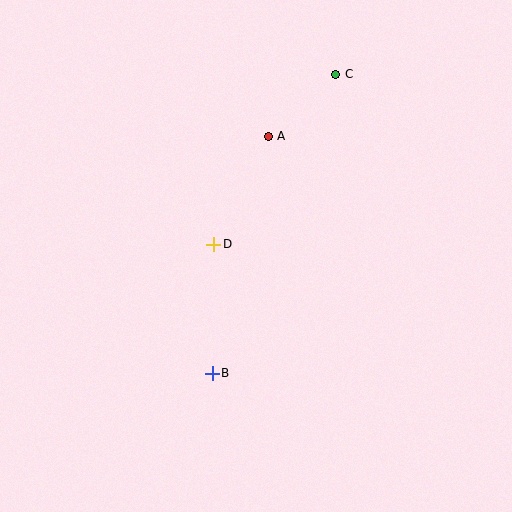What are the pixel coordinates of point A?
Point A is at (268, 136).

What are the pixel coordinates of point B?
Point B is at (212, 373).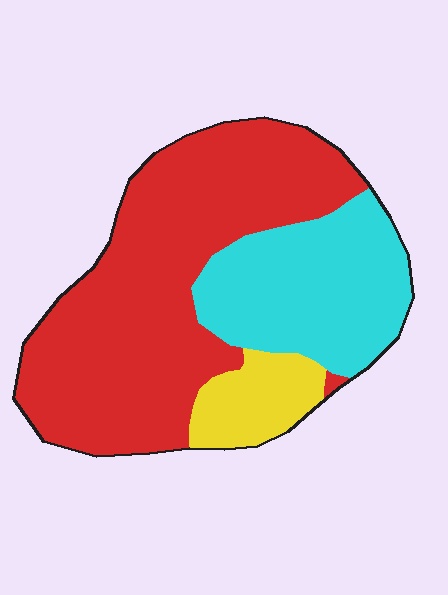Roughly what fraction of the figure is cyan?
Cyan covers 29% of the figure.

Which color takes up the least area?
Yellow, at roughly 10%.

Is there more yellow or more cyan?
Cyan.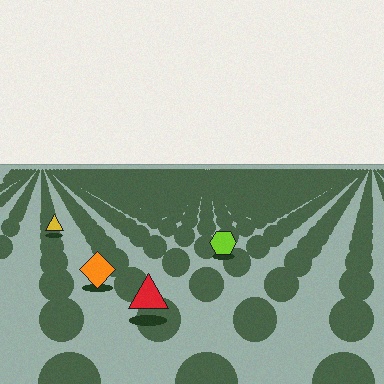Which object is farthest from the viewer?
The yellow triangle is farthest from the viewer. It appears smaller and the ground texture around it is denser.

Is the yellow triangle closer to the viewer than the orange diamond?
No. The orange diamond is closer — you can tell from the texture gradient: the ground texture is coarser near it.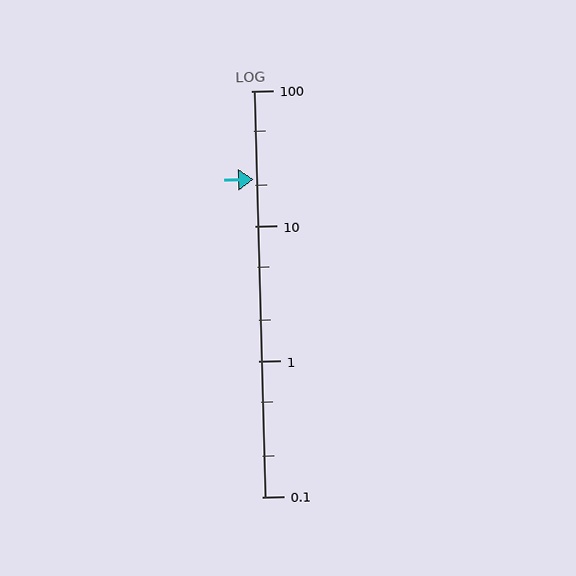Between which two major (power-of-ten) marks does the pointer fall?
The pointer is between 10 and 100.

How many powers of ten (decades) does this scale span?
The scale spans 3 decades, from 0.1 to 100.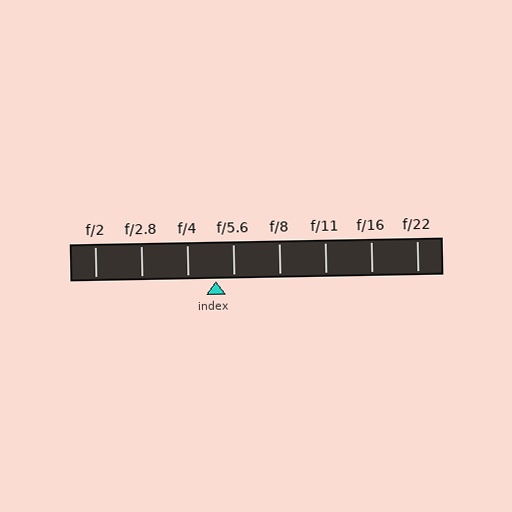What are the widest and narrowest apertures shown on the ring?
The widest aperture shown is f/2 and the narrowest is f/22.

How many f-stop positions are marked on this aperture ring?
There are 8 f-stop positions marked.